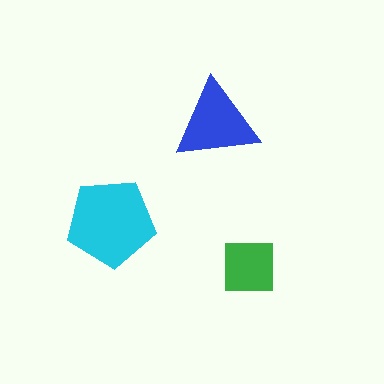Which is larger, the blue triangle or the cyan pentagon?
The cyan pentagon.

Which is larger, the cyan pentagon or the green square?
The cyan pentagon.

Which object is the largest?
The cyan pentagon.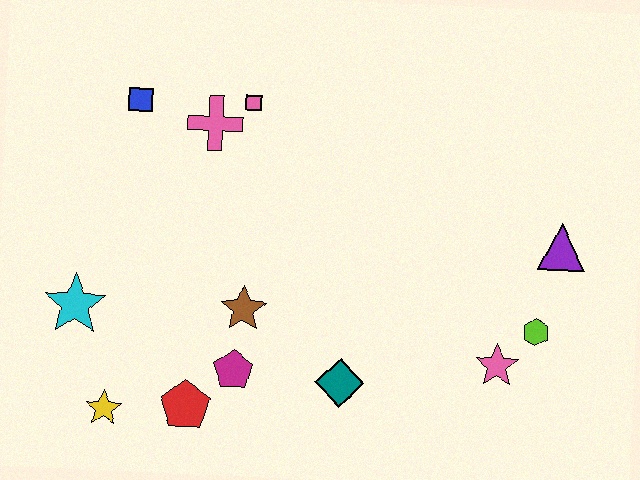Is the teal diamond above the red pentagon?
Yes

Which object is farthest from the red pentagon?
The purple triangle is farthest from the red pentagon.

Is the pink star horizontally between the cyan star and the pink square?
No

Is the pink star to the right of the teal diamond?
Yes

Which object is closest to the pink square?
The pink cross is closest to the pink square.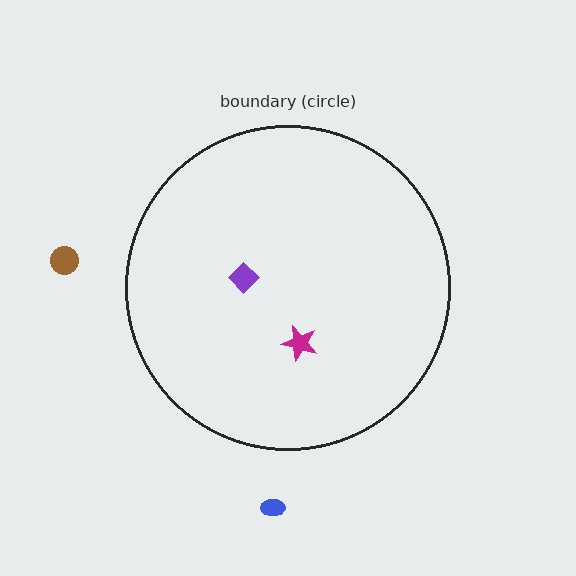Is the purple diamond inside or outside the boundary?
Inside.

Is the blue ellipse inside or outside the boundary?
Outside.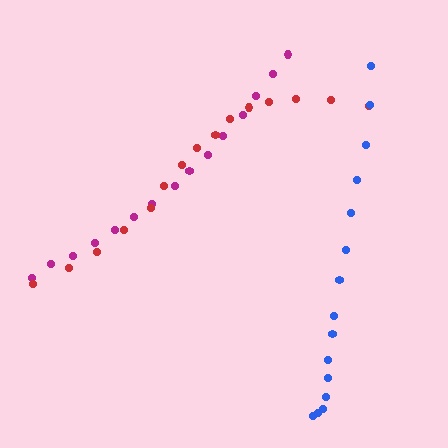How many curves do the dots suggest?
There are 3 distinct paths.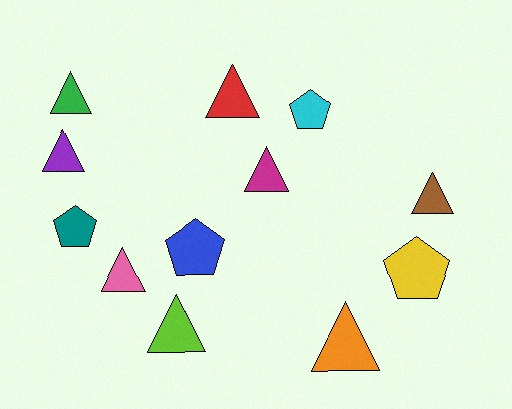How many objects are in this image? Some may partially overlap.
There are 12 objects.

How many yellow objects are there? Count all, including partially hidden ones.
There is 1 yellow object.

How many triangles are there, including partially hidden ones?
There are 8 triangles.